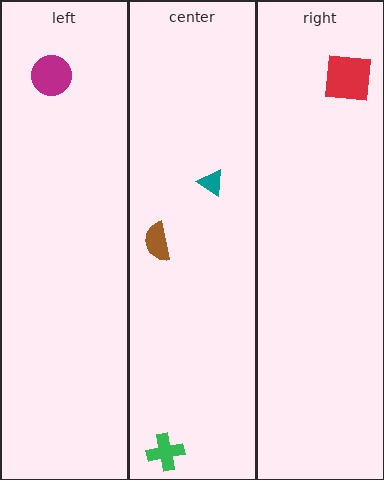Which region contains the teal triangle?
The center region.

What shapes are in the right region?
The red square.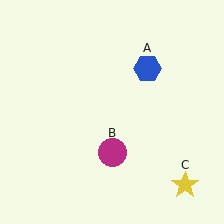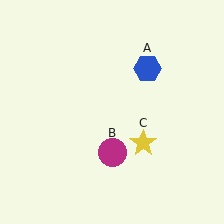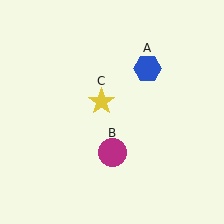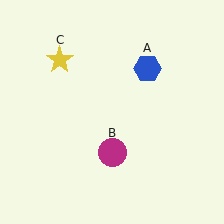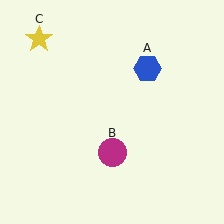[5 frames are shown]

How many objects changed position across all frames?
1 object changed position: yellow star (object C).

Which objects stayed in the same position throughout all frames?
Blue hexagon (object A) and magenta circle (object B) remained stationary.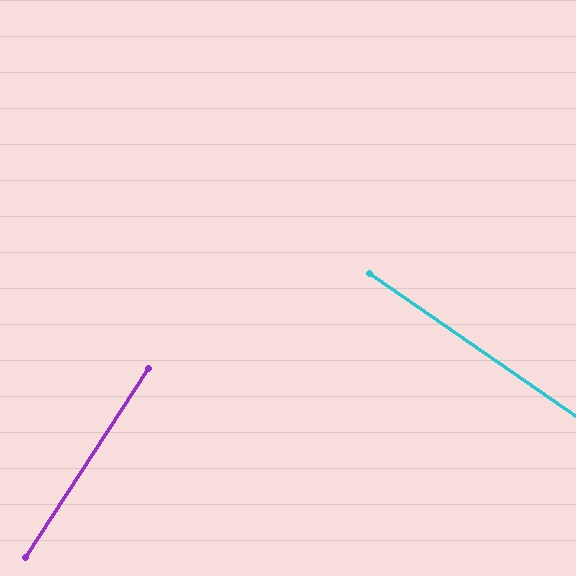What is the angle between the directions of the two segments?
Approximately 89 degrees.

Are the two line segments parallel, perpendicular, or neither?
Perpendicular — they meet at approximately 89°.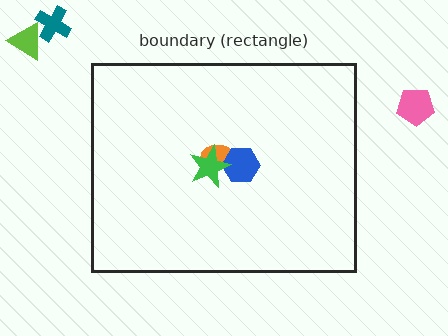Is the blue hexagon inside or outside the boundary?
Inside.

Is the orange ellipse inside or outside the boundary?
Inside.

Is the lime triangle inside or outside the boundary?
Outside.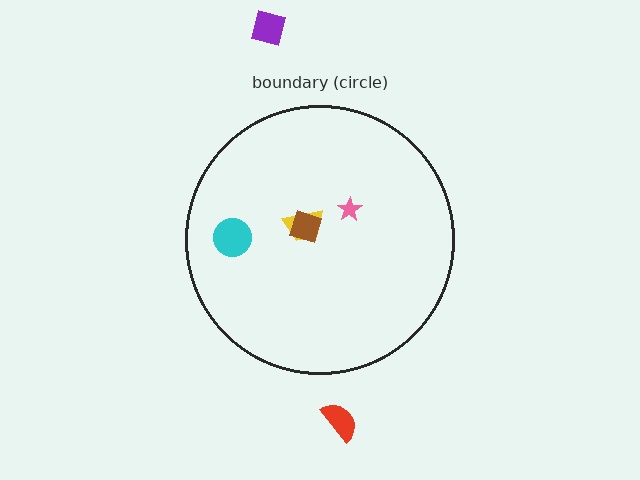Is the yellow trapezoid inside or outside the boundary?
Inside.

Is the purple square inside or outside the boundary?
Outside.